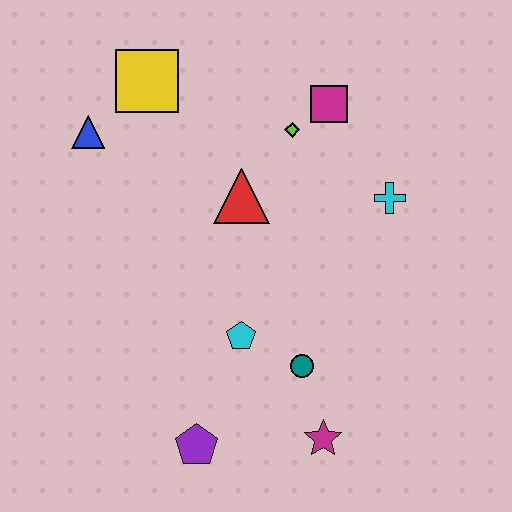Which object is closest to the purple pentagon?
The cyan pentagon is closest to the purple pentagon.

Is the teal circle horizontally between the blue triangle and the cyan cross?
Yes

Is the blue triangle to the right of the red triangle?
No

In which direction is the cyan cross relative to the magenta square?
The cyan cross is below the magenta square.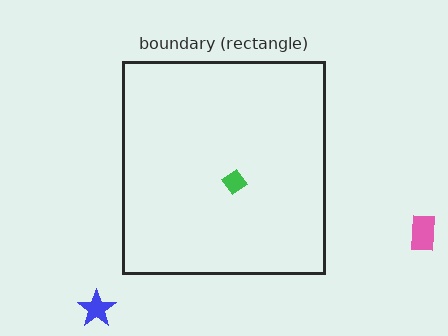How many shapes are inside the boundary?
1 inside, 2 outside.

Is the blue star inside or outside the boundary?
Outside.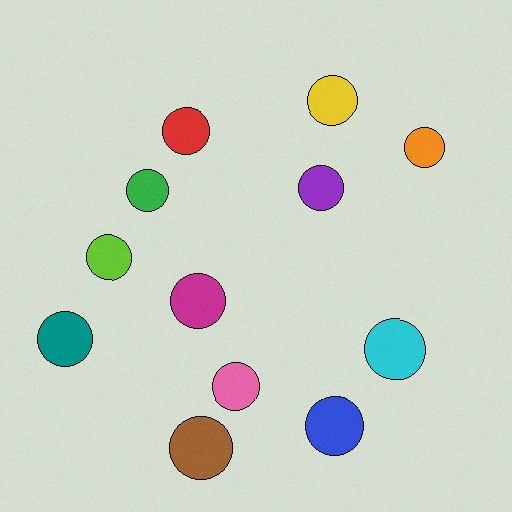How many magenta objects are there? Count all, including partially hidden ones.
There is 1 magenta object.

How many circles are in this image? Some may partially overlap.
There are 12 circles.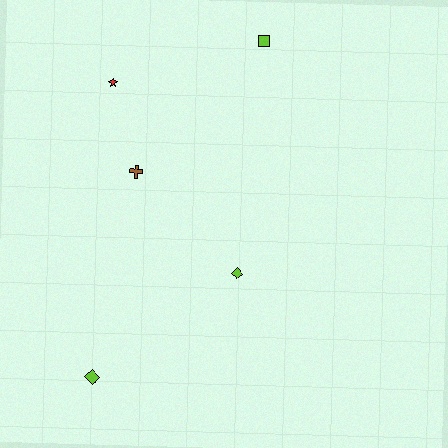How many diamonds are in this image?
There are 2 diamonds.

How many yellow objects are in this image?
There are no yellow objects.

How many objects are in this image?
There are 5 objects.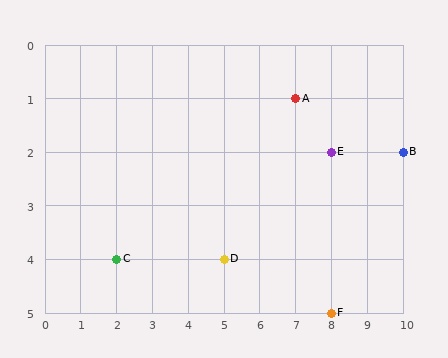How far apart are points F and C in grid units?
Points F and C are 6 columns and 1 row apart (about 6.1 grid units diagonally).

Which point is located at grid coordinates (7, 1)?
Point A is at (7, 1).